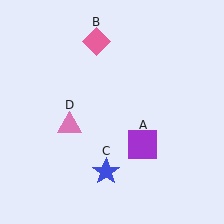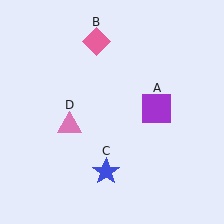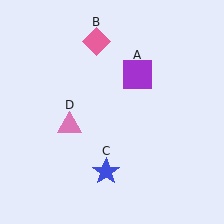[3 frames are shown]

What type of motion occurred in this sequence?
The purple square (object A) rotated counterclockwise around the center of the scene.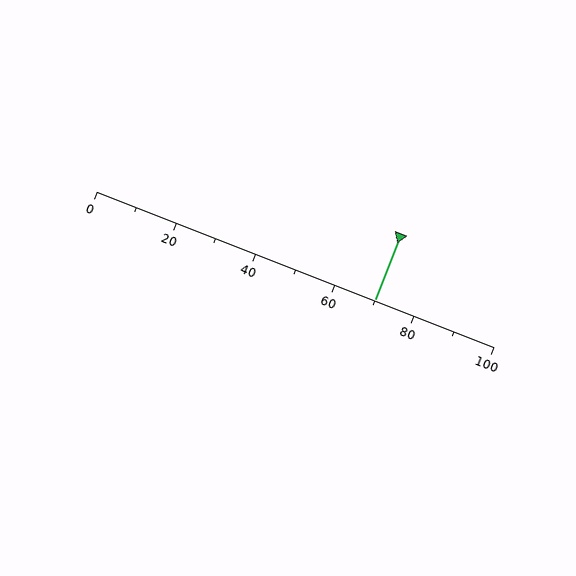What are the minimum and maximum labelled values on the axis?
The axis runs from 0 to 100.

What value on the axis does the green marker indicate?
The marker indicates approximately 70.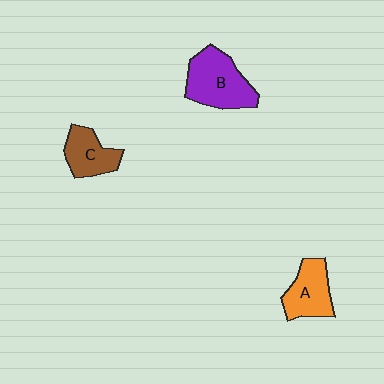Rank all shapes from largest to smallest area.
From largest to smallest: B (purple), A (orange), C (brown).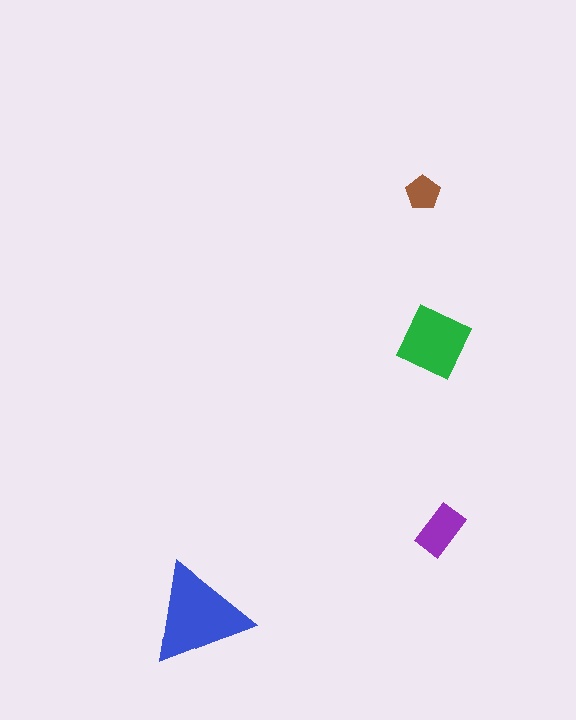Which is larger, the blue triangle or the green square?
The blue triangle.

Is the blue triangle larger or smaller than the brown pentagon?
Larger.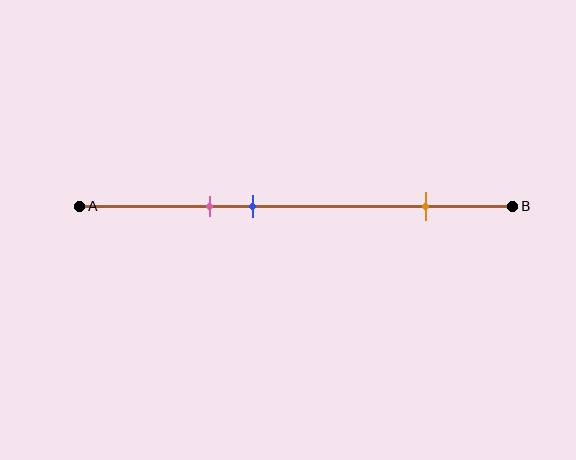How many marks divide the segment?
There are 3 marks dividing the segment.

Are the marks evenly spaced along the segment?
No, the marks are not evenly spaced.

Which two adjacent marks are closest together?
The pink and blue marks are the closest adjacent pair.